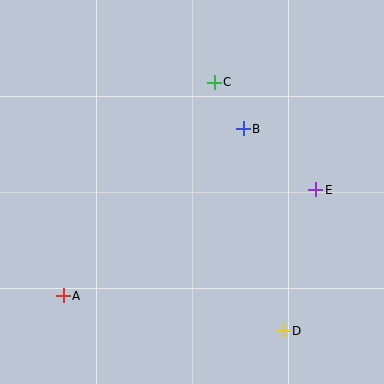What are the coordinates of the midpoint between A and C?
The midpoint between A and C is at (139, 189).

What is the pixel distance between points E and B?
The distance between E and B is 95 pixels.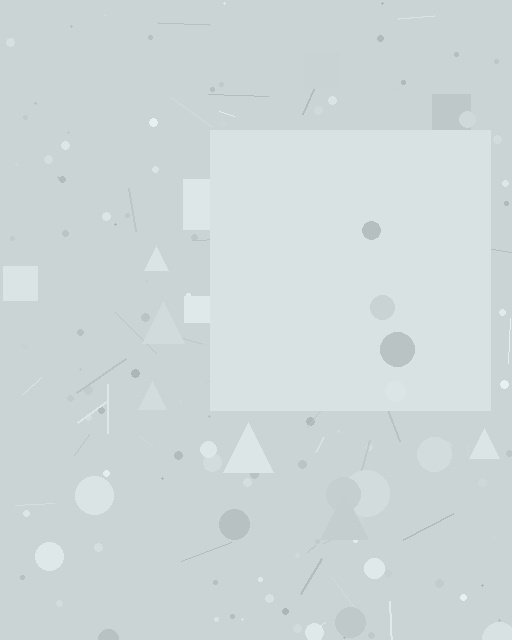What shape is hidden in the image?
A square is hidden in the image.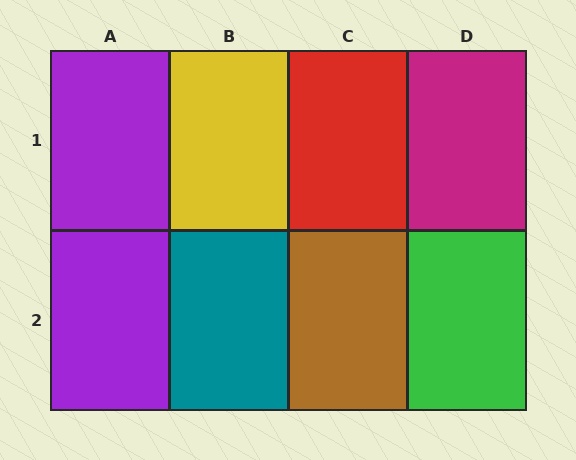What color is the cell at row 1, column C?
Red.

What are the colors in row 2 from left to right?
Purple, teal, brown, green.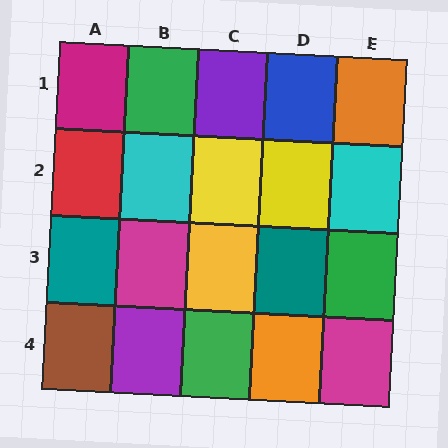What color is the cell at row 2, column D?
Yellow.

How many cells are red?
1 cell is red.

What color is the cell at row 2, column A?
Red.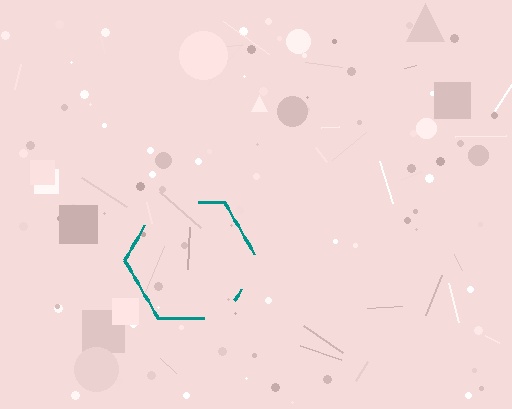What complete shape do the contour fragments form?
The contour fragments form a hexagon.